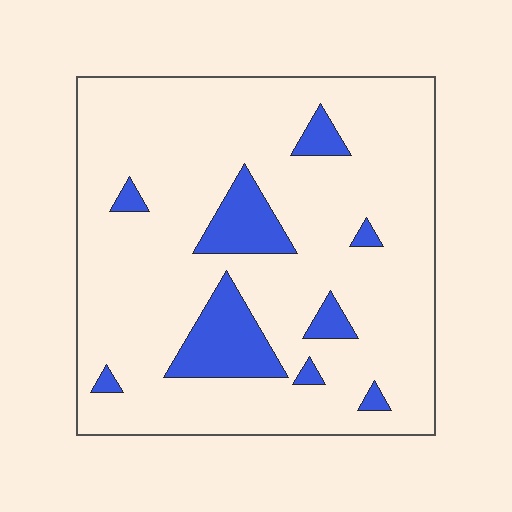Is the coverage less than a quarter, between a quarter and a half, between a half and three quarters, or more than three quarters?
Less than a quarter.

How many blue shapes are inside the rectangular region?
9.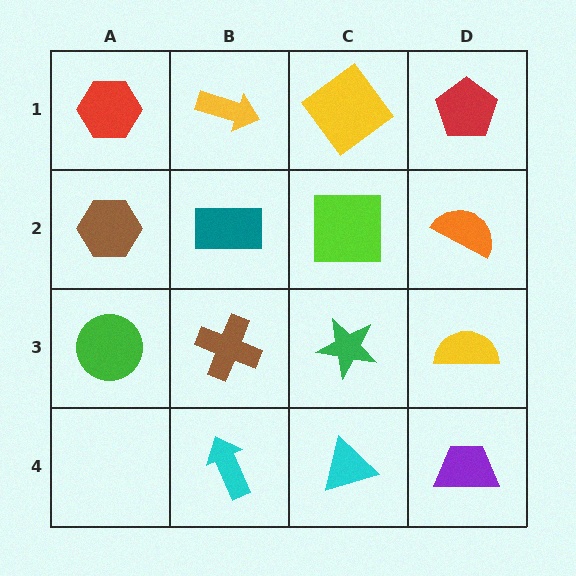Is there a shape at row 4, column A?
No, that cell is empty.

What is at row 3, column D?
A yellow semicircle.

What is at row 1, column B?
A yellow arrow.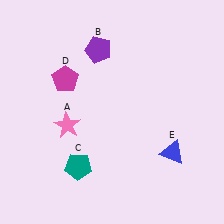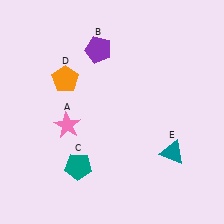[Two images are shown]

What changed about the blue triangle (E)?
In Image 1, E is blue. In Image 2, it changed to teal.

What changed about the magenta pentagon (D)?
In Image 1, D is magenta. In Image 2, it changed to orange.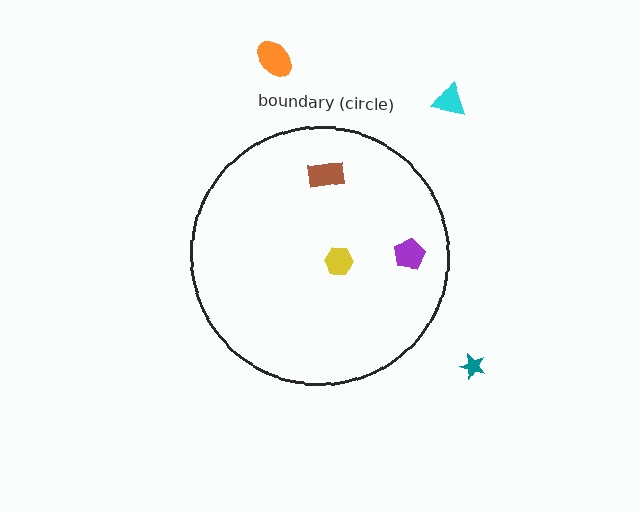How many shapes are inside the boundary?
3 inside, 3 outside.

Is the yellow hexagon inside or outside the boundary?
Inside.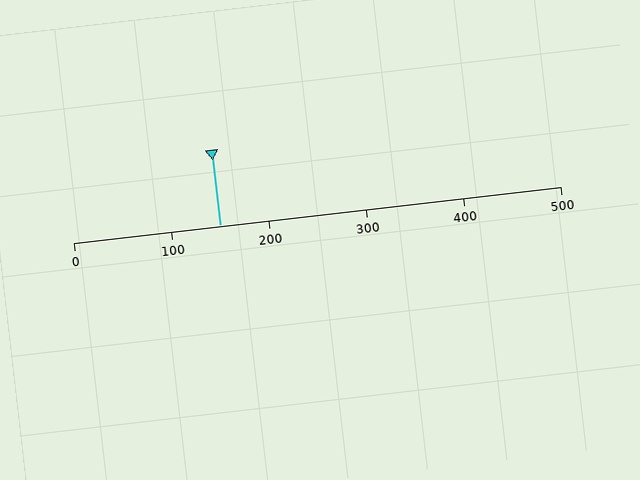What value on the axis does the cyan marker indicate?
The marker indicates approximately 150.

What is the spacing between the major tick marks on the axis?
The major ticks are spaced 100 apart.